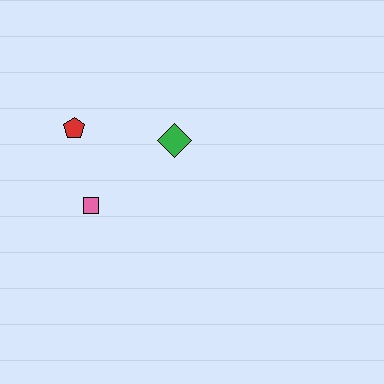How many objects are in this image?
There are 3 objects.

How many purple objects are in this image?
There are no purple objects.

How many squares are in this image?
There is 1 square.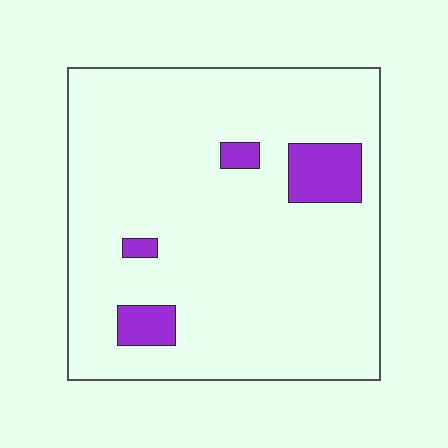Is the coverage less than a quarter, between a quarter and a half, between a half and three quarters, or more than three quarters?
Less than a quarter.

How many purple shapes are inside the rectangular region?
4.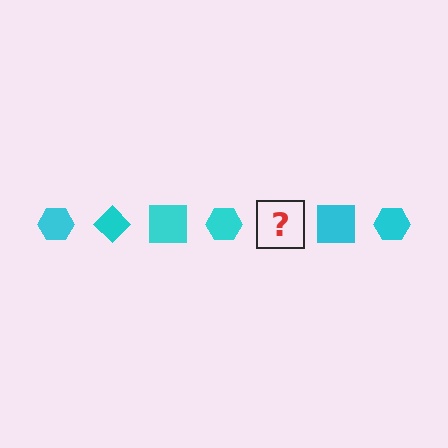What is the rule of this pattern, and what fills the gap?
The rule is that the pattern cycles through hexagon, diamond, square shapes in cyan. The gap should be filled with a cyan diamond.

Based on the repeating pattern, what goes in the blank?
The blank should be a cyan diamond.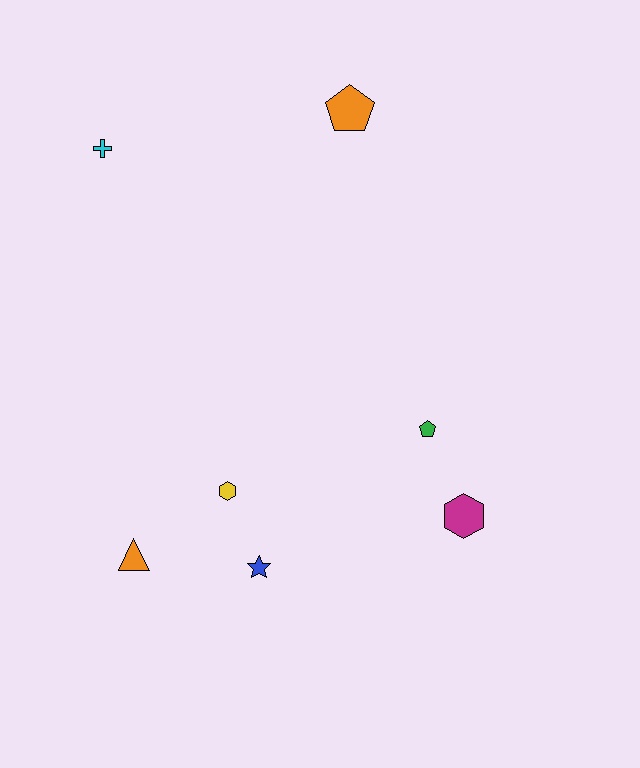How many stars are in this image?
There is 1 star.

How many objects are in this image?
There are 7 objects.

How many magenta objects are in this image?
There is 1 magenta object.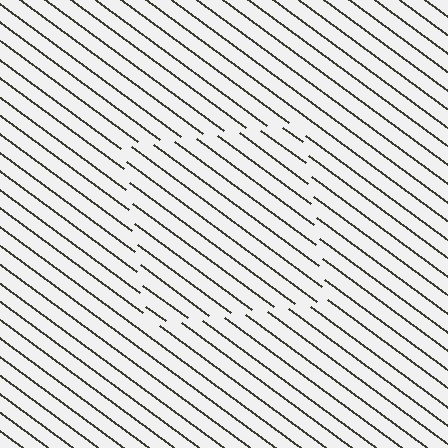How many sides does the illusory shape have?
4 sides — the line-ends trace a square.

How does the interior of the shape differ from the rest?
The interior of the shape contains the same grating, shifted by half a period — the contour is defined by the phase discontinuity where line-ends from the inner and outer gratings abut.